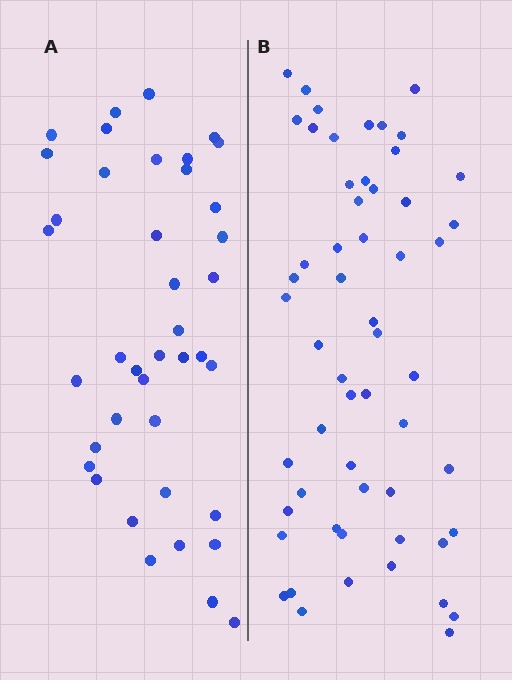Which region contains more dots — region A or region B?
Region B (the right region) has more dots.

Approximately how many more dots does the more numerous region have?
Region B has approximately 15 more dots than region A.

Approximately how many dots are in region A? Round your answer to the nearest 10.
About 40 dots.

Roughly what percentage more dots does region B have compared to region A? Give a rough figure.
About 40% more.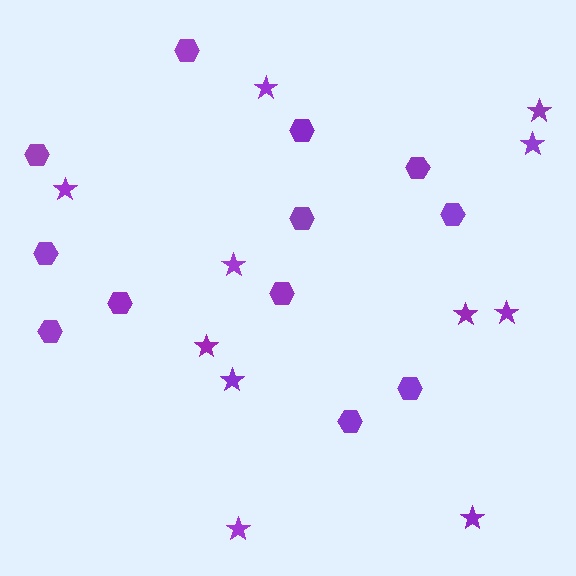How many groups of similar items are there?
There are 2 groups: one group of stars (11) and one group of hexagons (12).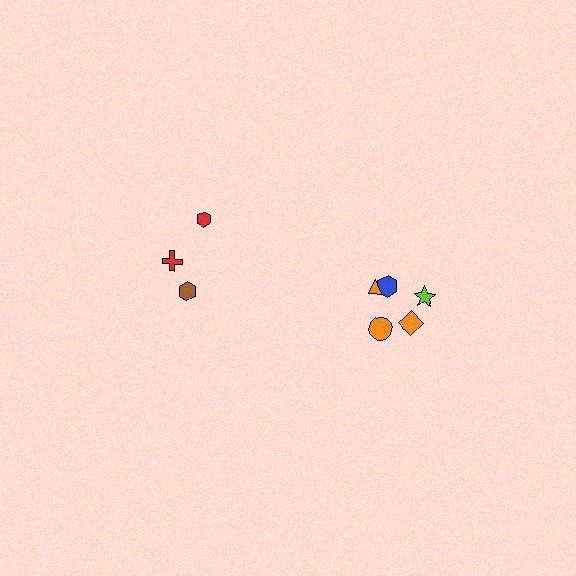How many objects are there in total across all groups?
There are 8 objects.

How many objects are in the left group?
There are 3 objects.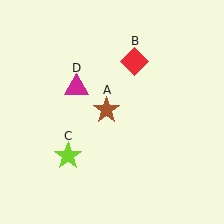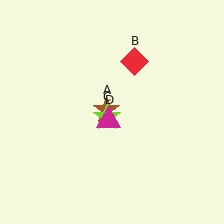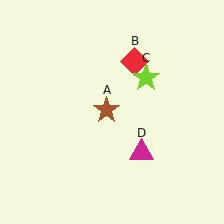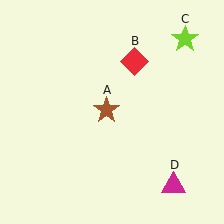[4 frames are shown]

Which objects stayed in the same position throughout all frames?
Brown star (object A) and red diamond (object B) remained stationary.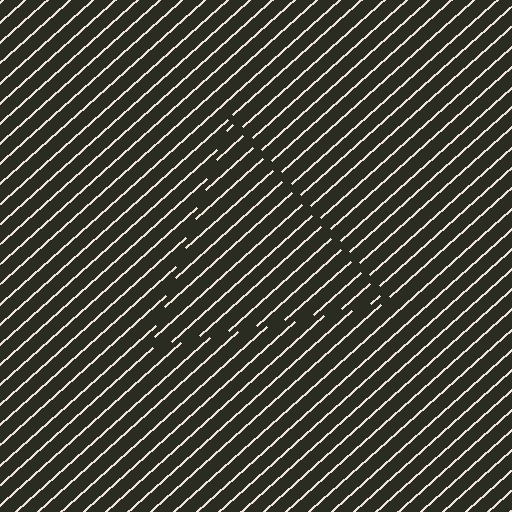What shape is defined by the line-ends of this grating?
An illusory triangle. The interior of the shape contains the same grating, shifted by half a period — the contour is defined by the phase discontinuity where line-ends from the inner and outer gratings abut.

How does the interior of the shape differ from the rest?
The interior of the shape contains the same grating, shifted by half a period — the contour is defined by the phase discontinuity where line-ends from the inner and outer gratings abut.